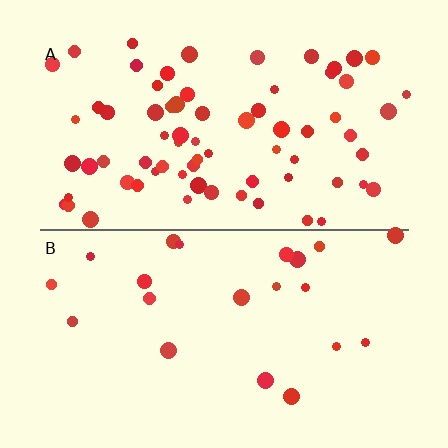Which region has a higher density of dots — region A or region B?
A (the top).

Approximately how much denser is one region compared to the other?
Approximately 3.3× — region A over region B.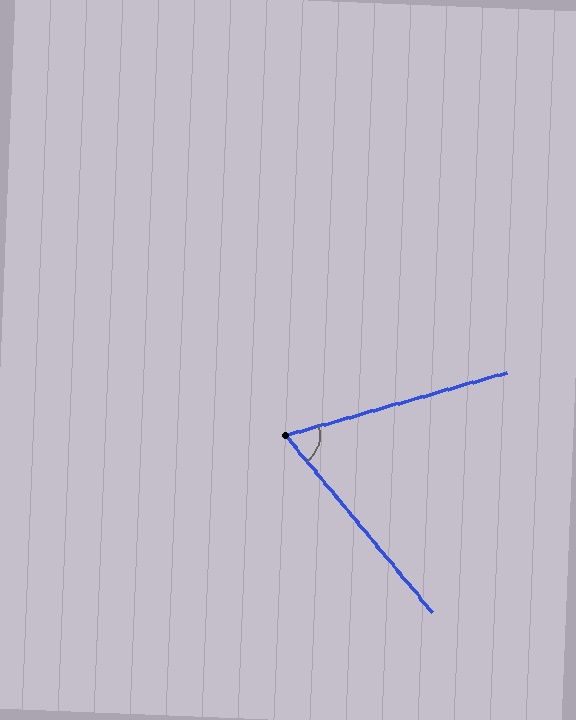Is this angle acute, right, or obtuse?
It is acute.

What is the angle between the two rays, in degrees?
Approximately 66 degrees.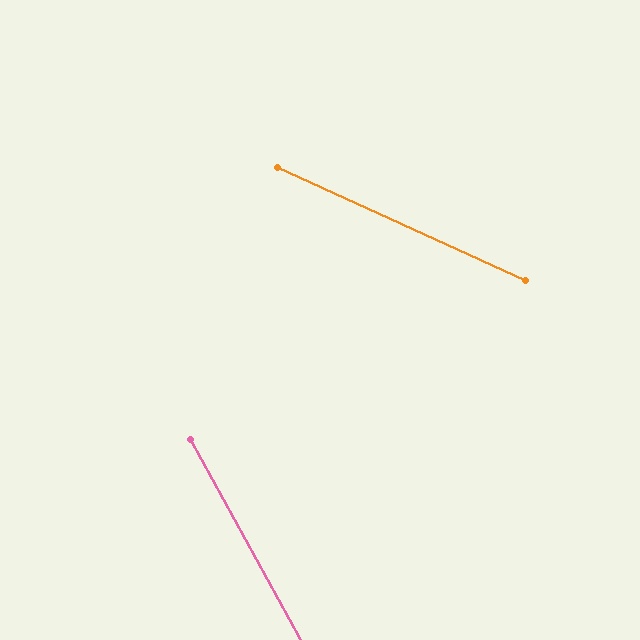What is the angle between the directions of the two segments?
Approximately 37 degrees.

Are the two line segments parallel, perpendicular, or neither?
Neither parallel nor perpendicular — they differ by about 37°.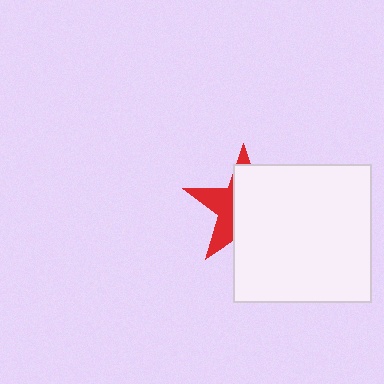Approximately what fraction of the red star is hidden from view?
Roughly 63% of the red star is hidden behind the white square.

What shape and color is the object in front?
The object in front is a white square.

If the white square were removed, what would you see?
You would see the complete red star.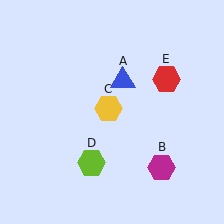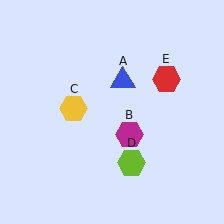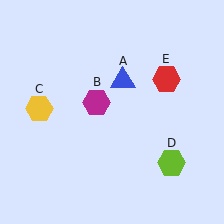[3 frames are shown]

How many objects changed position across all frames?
3 objects changed position: magenta hexagon (object B), yellow hexagon (object C), lime hexagon (object D).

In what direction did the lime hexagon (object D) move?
The lime hexagon (object D) moved right.